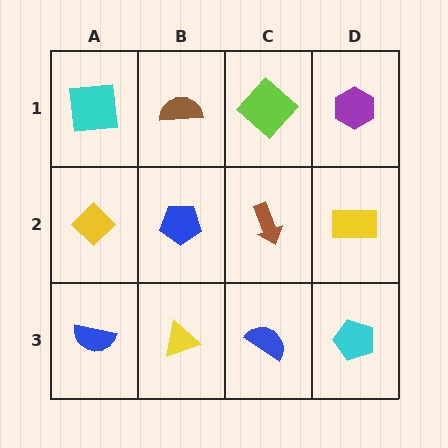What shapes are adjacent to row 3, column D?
A yellow rectangle (row 2, column D), a blue semicircle (row 3, column C).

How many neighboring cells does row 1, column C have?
3.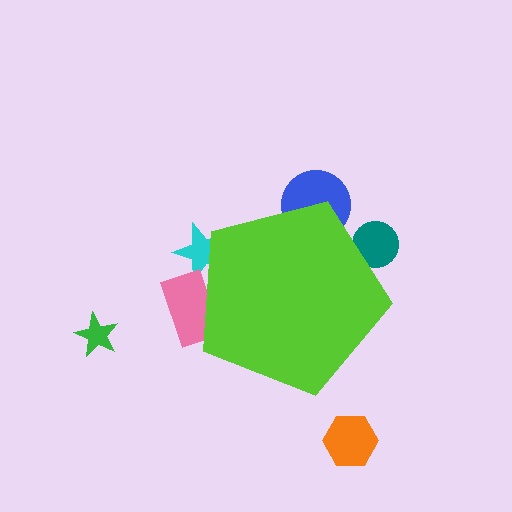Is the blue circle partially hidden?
Yes, the blue circle is partially hidden behind the lime pentagon.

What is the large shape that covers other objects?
A lime pentagon.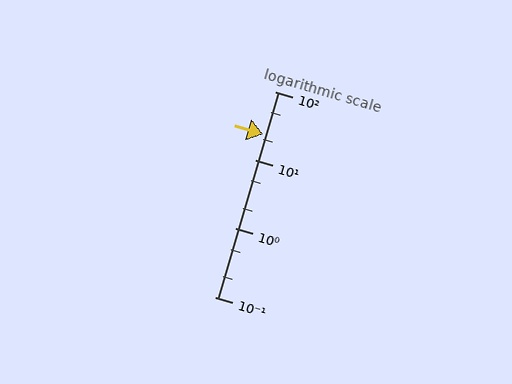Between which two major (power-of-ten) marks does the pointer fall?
The pointer is between 10 and 100.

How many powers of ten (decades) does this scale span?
The scale spans 3 decades, from 0.1 to 100.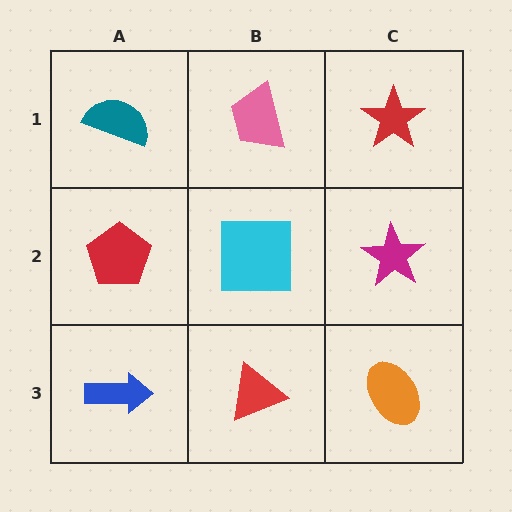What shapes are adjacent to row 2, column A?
A teal semicircle (row 1, column A), a blue arrow (row 3, column A), a cyan square (row 2, column B).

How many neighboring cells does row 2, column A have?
3.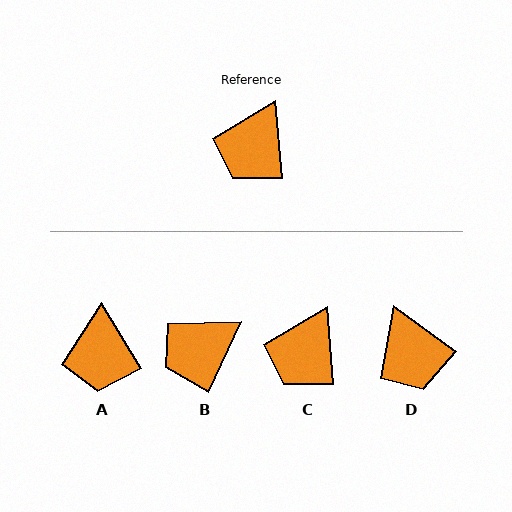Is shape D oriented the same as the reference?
No, it is off by about 49 degrees.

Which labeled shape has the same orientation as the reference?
C.